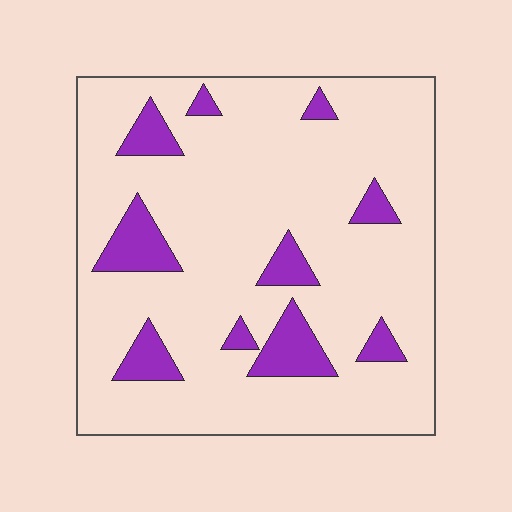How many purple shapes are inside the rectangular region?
10.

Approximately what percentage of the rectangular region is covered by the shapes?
Approximately 15%.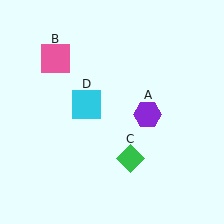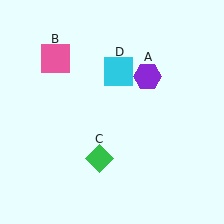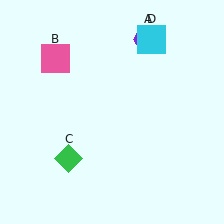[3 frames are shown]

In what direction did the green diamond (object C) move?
The green diamond (object C) moved left.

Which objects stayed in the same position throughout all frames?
Pink square (object B) remained stationary.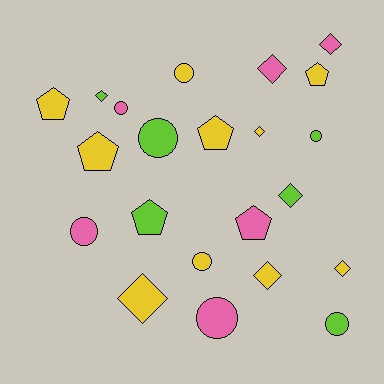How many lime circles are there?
There are 3 lime circles.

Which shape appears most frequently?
Diamond, with 8 objects.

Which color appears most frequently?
Yellow, with 10 objects.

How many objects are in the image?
There are 22 objects.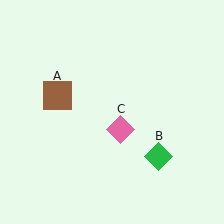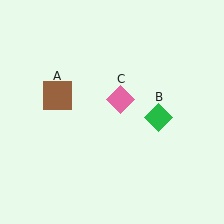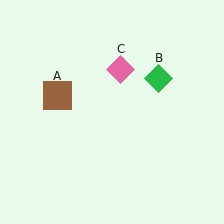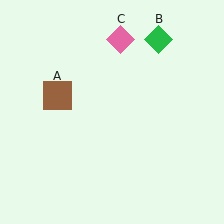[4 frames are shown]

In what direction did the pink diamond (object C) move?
The pink diamond (object C) moved up.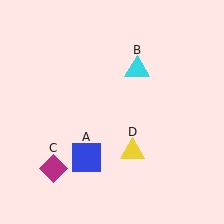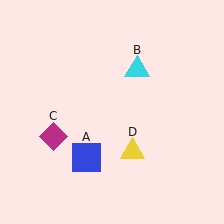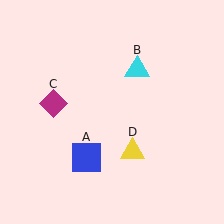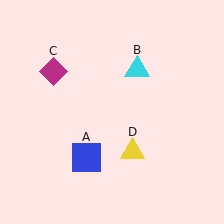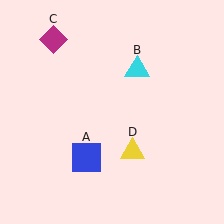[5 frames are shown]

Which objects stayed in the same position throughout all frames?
Blue square (object A) and cyan triangle (object B) and yellow triangle (object D) remained stationary.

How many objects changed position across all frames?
1 object changed position: magenta diamond (object C).